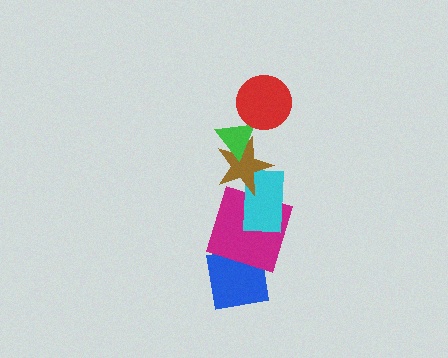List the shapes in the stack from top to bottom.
From top to bottom: the red circle, the green triangle, the brown star, the cyan rectangle, the magenta square, the blue square.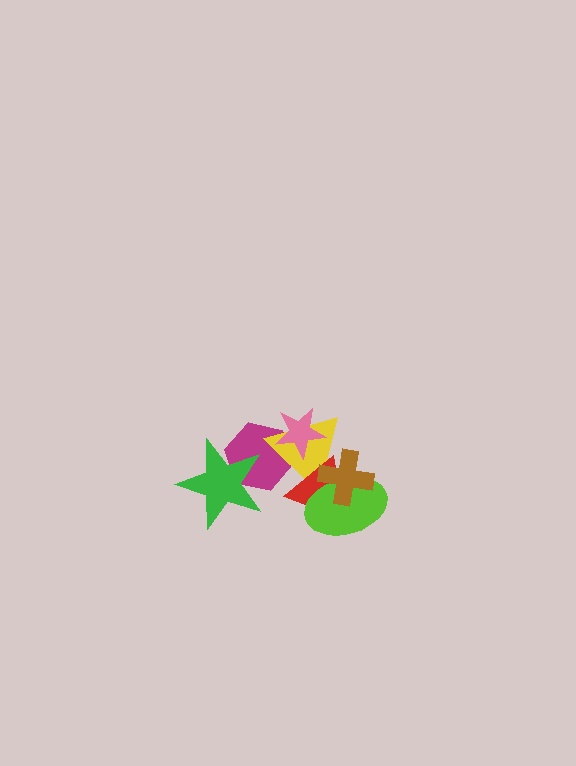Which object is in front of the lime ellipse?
The brown cross is in front of the lime ellipse.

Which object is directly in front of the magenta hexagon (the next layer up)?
The yellow triangle is directly in front of the magenta hexagon.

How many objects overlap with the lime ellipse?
3 objects overlap with the lime ellipse.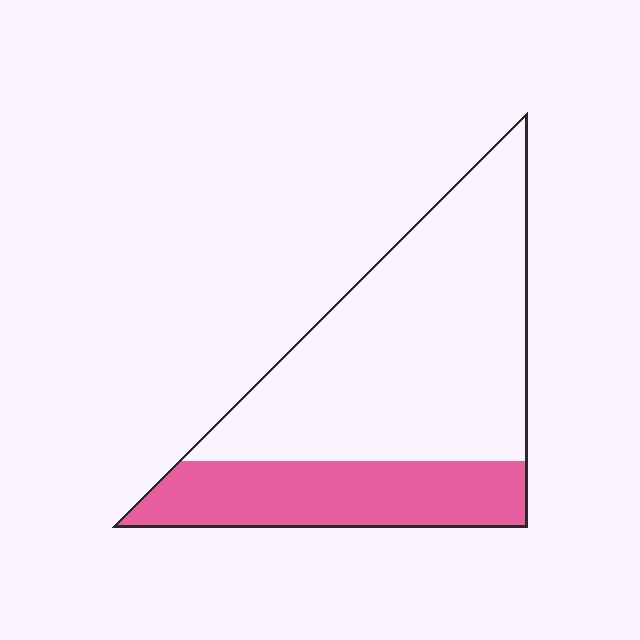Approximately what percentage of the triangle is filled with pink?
Approximately 30%.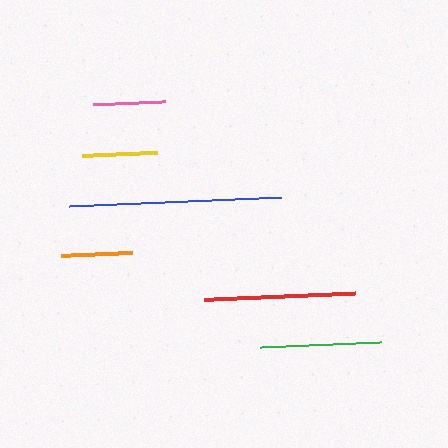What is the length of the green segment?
The green segment is approximately 121 pixels long.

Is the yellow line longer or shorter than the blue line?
The blue line is longer than the yellow line.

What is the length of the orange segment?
The orange segment is approximately 72 pixels long.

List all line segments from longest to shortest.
From longest to shortest: blue, red, green, yellow, pink, orange.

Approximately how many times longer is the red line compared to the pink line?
The red line is approximately 2.1 times the length of the pink line.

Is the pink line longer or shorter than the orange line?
The pink line is longer than the orange line.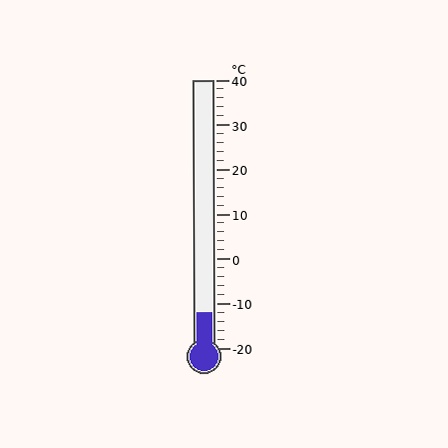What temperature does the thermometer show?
The thermometer shows approximately -12°C.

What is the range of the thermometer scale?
The thermometer scale ranges from -20°C to 40°C.